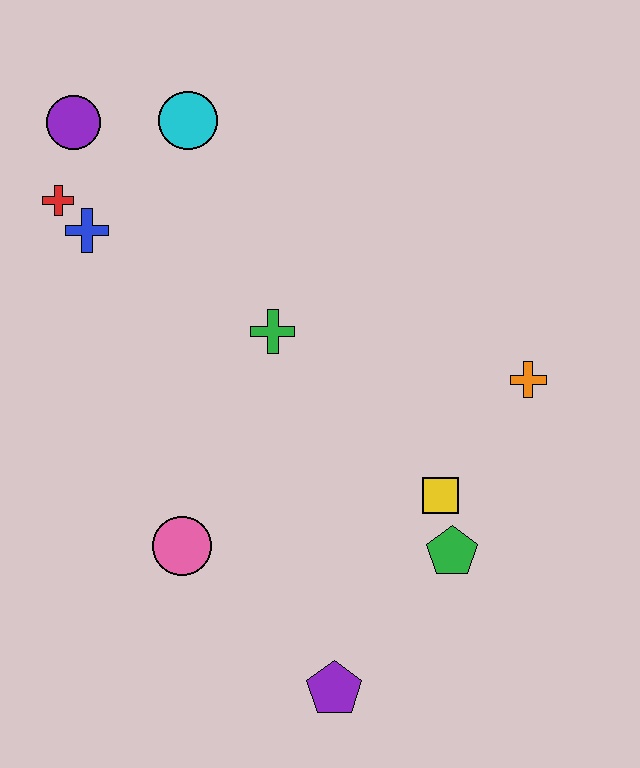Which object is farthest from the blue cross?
The purple pentagon is farthest from the blue cross.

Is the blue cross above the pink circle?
Yes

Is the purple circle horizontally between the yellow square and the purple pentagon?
No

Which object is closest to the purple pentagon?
The green pentagon is closest to the purple pentagon.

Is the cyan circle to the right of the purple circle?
Yes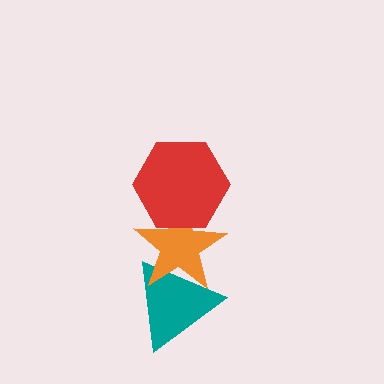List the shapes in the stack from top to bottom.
From top to bottom: the red hexagon, the orange star, the teal triangle.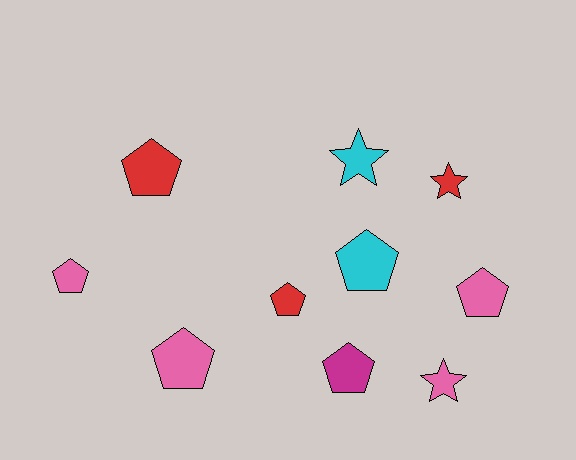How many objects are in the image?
There are 10 objects.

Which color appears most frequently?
Pink, with 4 objects.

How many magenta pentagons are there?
There is 1 magenta pentagon.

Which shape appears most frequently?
Pentagon, with 7 objects.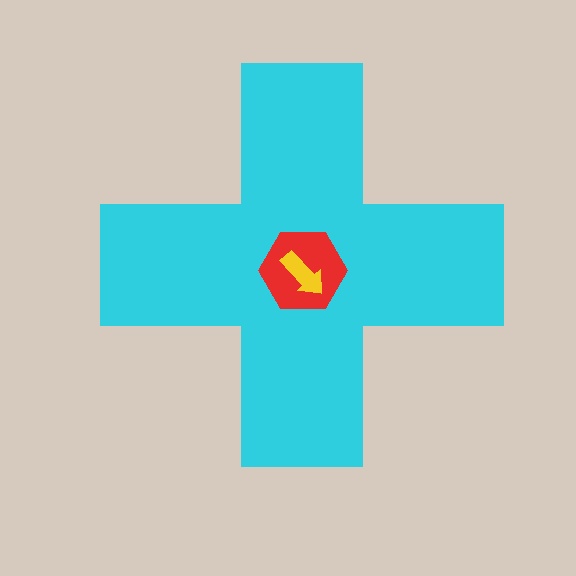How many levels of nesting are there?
3.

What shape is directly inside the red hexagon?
The yellow arrow.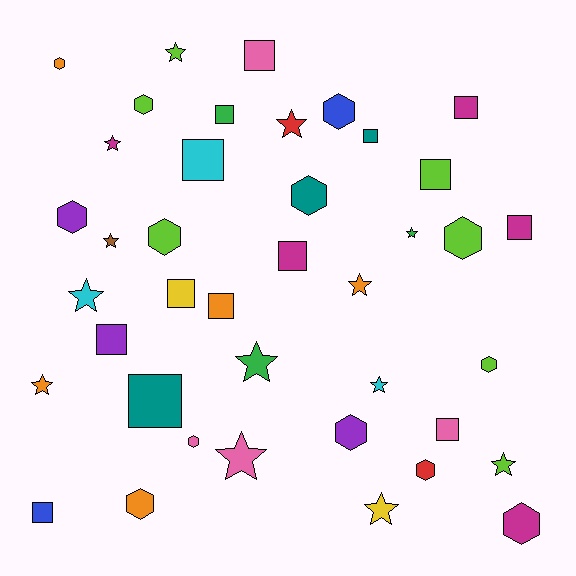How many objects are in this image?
There are 40 objects.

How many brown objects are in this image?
There is 1 brown object.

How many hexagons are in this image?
There are 13 hexagons.